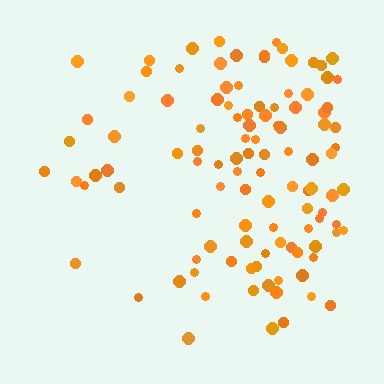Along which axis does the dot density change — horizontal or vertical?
Horizontal.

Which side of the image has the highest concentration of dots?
The right.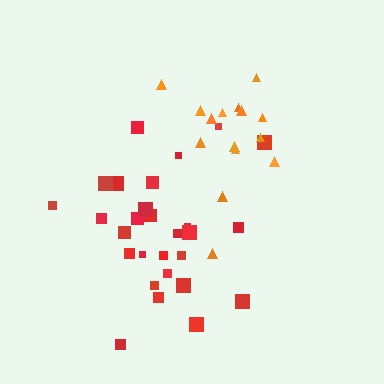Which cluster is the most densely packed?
Orange.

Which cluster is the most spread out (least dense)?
Red.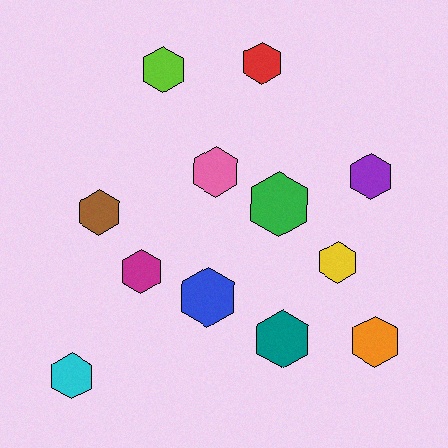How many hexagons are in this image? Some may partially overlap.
There are 12 hexagons.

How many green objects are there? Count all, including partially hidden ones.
There is 1 green object.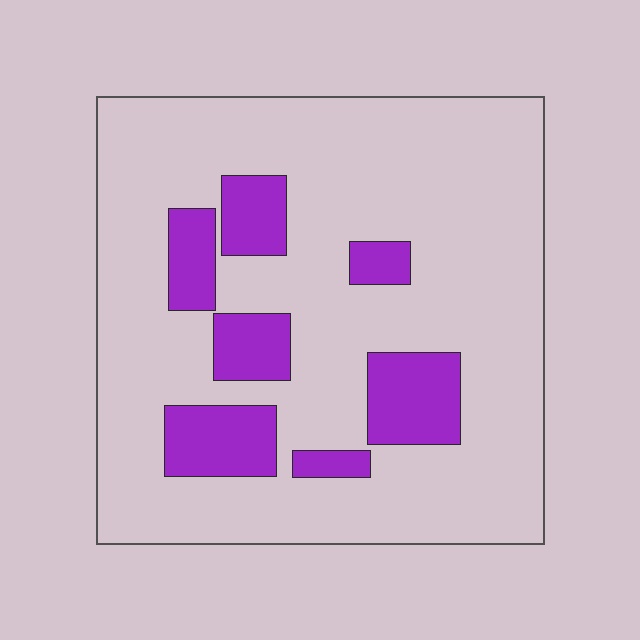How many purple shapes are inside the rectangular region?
7.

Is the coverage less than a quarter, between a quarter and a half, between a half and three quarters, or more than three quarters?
Less than a quarter.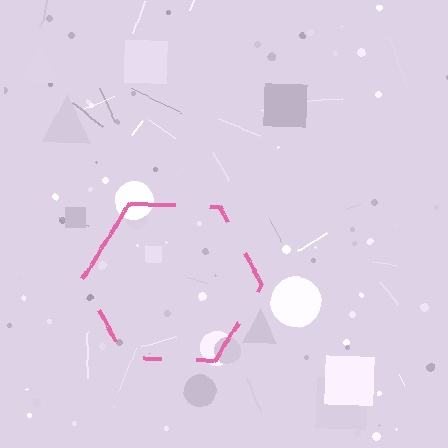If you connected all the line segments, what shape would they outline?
They would outline a hexagon.